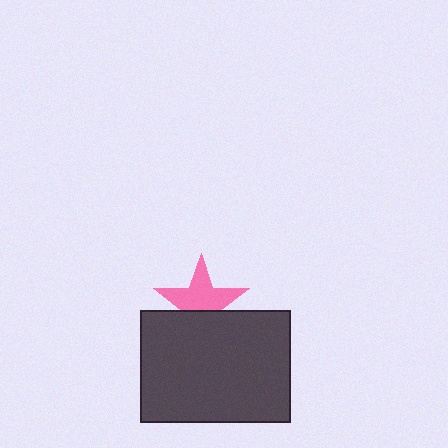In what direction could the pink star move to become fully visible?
The pink star could move up. That would shift it out from behind the dark gray rectangle entirely.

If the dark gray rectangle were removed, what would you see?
You would see the complete pink star.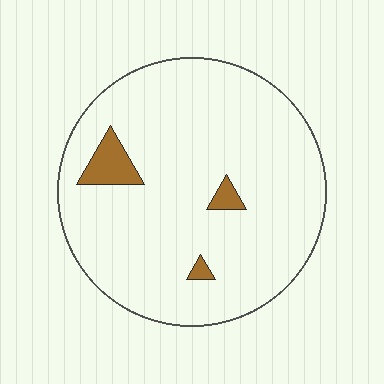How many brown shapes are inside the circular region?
3.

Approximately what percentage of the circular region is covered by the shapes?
Approximately 5%.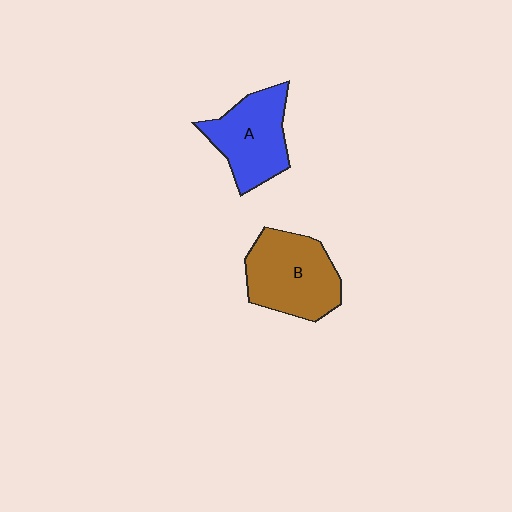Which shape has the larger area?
Shape B (brown).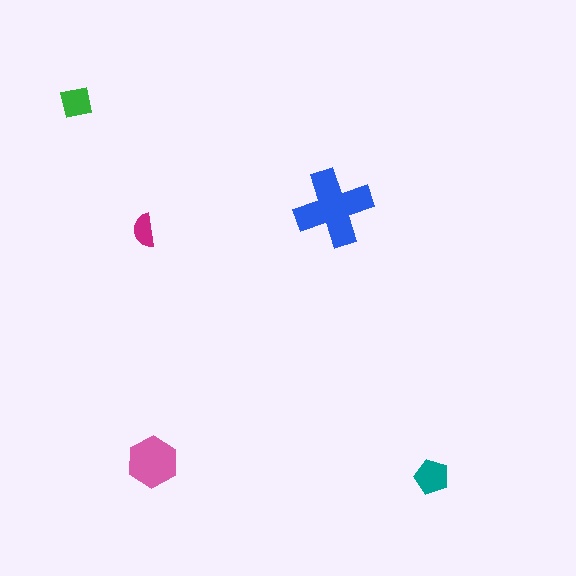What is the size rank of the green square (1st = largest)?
4th.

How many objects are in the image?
There are 5 objects in the image.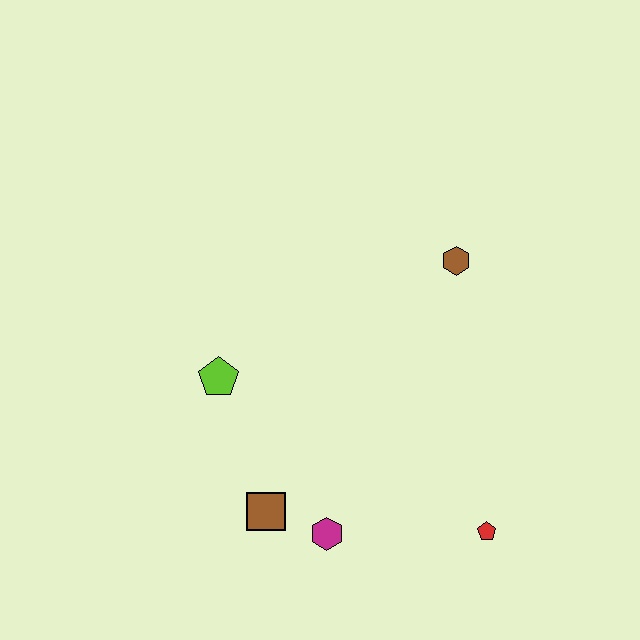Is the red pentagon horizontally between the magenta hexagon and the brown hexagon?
No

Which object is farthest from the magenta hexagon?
The brown hexagon is farthest from the magenta hexagon.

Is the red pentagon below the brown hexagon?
Yes